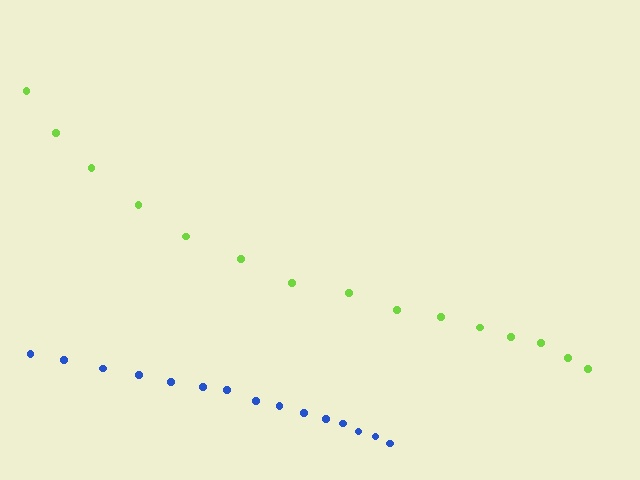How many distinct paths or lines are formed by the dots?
There are 2 distinct paths.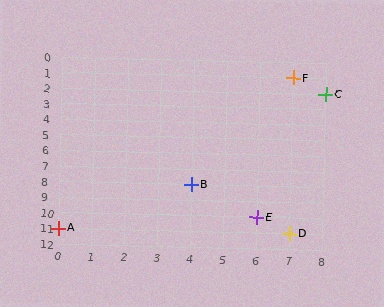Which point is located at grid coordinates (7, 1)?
Point F is at (7, 1).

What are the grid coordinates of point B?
Point B is at grid coordinates (4, 8).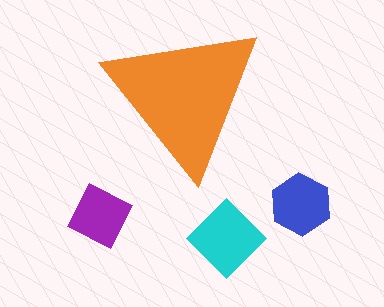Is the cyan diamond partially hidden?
No, the cyan diamond is fully visible.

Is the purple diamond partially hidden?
No, the purple diamond is fully visible.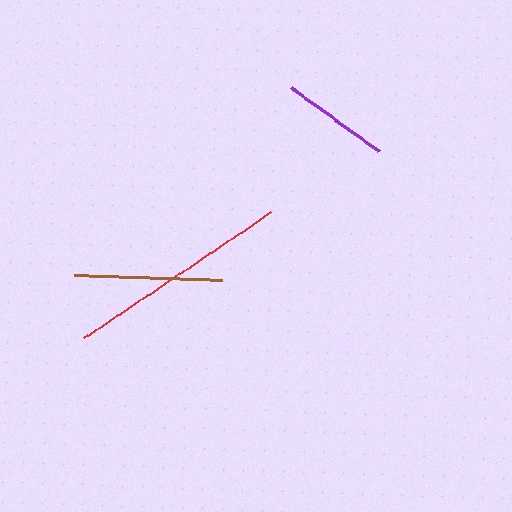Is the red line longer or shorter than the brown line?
The red line is longer than the brown line.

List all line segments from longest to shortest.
From longest to shortest: red, brown, purple.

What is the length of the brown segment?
The brown segment is approximately 148 pixels long.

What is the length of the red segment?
The red segment is approximately 226 pixels long.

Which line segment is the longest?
The red line is the longest at approximately 226 pixels.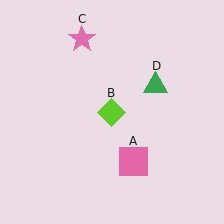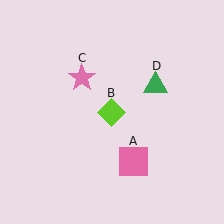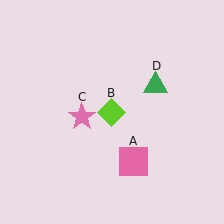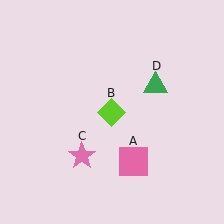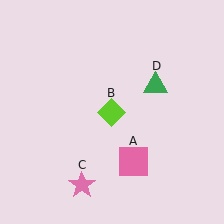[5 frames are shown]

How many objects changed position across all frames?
1 object changed position: pink star (object C).